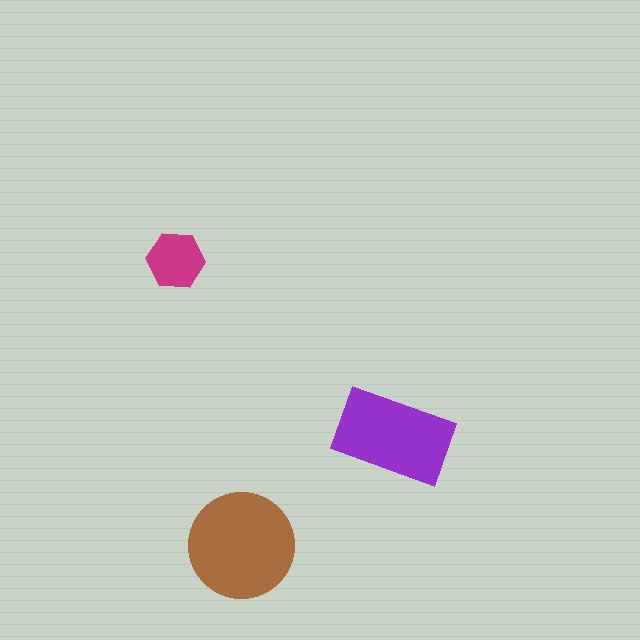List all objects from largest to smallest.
The brown circle, the purple rectangle, the magenta hexagon.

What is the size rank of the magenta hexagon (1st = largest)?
3rd.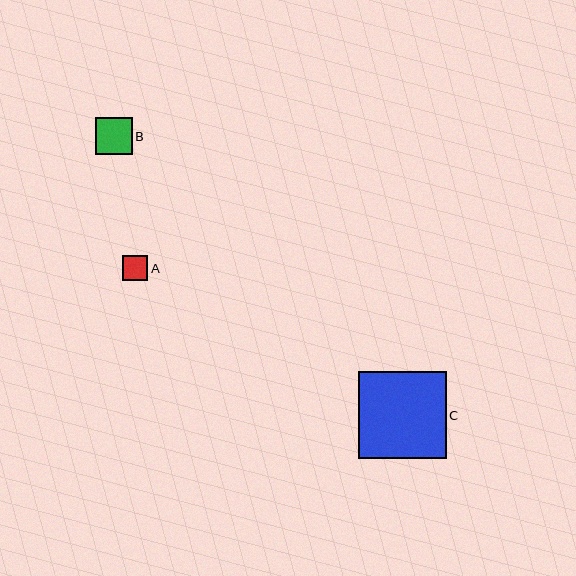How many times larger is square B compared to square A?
Square B is approximately 1.4 times the size of square A.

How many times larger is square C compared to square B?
Square C is approximately 2.3 times the size of square B.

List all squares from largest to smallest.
From largest to smallest: C, B, A.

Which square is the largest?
Square C is the largest with a size of approximately 87 pixels.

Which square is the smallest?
Square A is the smallest with a size of approximately 26 pixels.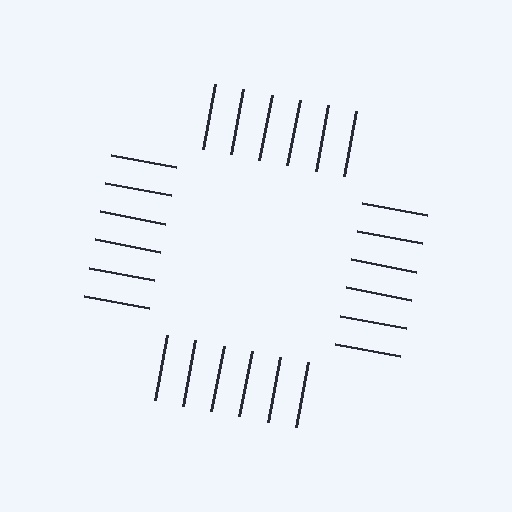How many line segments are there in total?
24 — 6 along each of the 4 edges.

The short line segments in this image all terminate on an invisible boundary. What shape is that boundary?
An illusory square — the line segments terminate on its edges but no continuous stroke is drawn.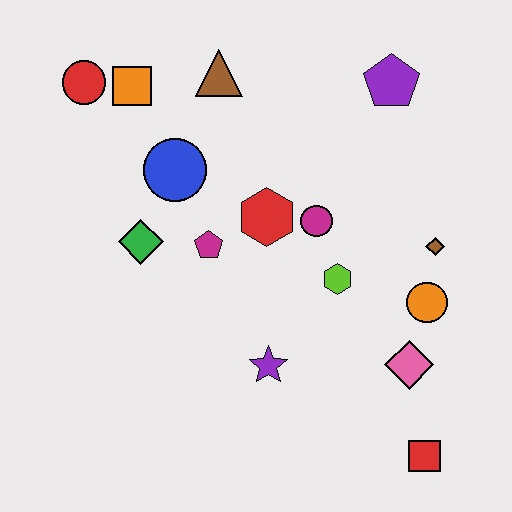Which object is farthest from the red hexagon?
The red square is farthest from the red hexagon.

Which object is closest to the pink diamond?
The orange circle is closest to the pink diamond.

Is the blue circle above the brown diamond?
Yes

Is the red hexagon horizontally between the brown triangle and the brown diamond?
Yes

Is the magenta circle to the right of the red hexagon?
Yes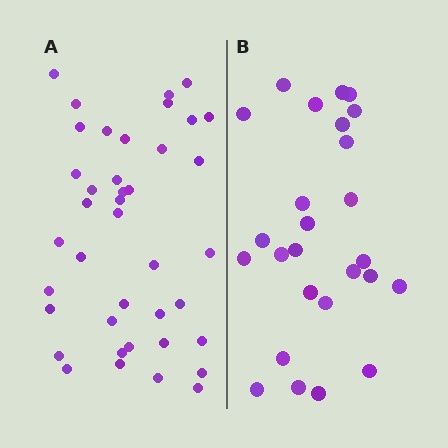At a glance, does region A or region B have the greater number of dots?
Region A (the left region) has more dots.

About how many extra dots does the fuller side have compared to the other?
Region A has approximately 15 more dots than region B.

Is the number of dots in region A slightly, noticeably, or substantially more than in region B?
Region A has substantially more. The ratio is roughly 1.5 to 1.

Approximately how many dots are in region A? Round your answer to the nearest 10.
About 40 dots.